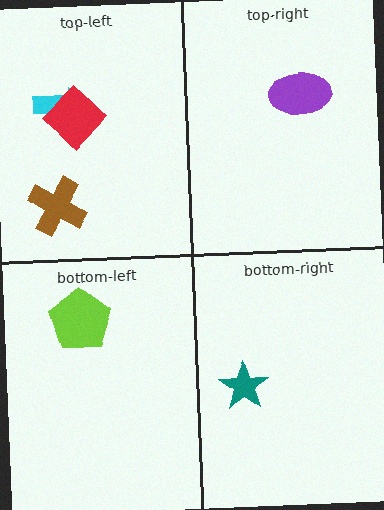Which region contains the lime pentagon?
The bottom-left region.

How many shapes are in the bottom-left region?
1.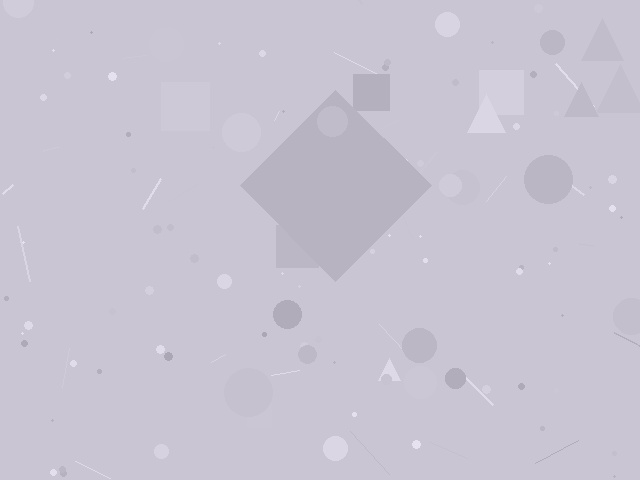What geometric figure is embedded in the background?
A diamond is embedded in the background.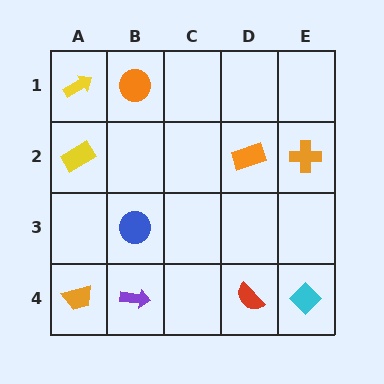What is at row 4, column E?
A cyan diamond.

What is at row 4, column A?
An orange trapezoid.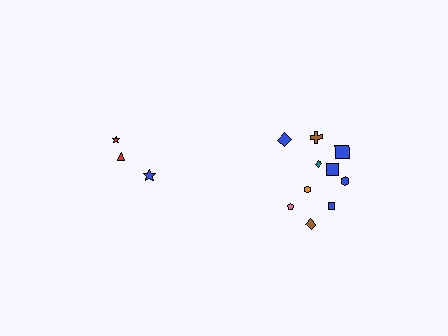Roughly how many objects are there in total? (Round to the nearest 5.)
Roughly 15 objects in total.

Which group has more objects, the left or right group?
The right group.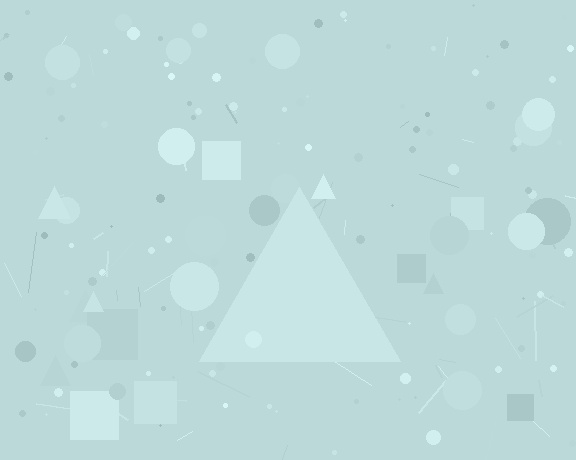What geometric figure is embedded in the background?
A triangle is embedded in the background.